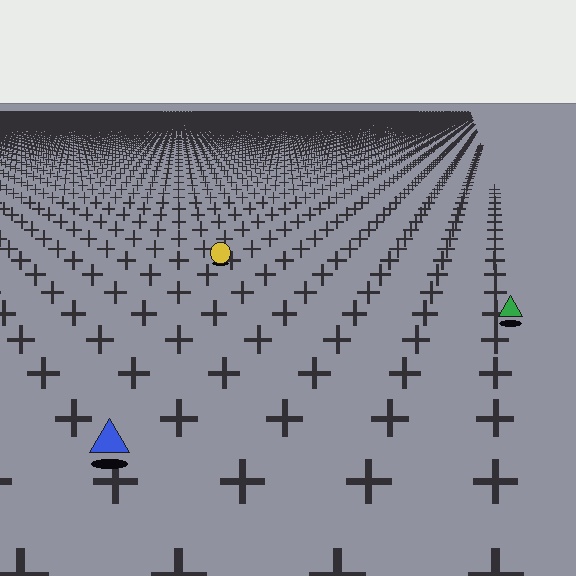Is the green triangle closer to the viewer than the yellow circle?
Yes. The green triangle is closer — you can tell from the texture gradient: the ground texture is coarser near it.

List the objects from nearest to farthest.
From nearest to farthest: the blue triangle, the green triangle, the yellow circle.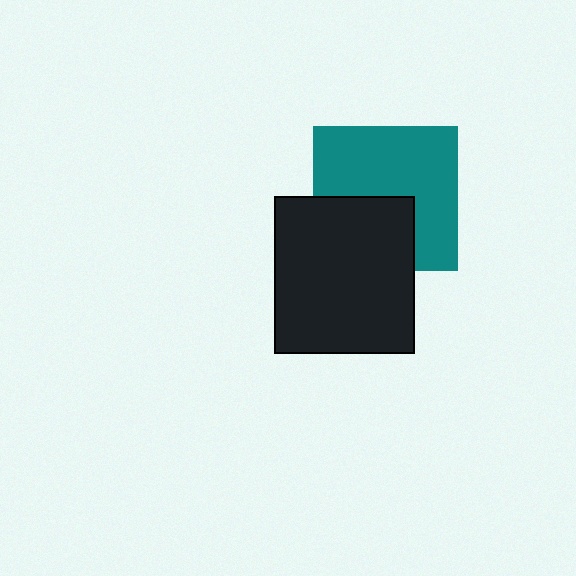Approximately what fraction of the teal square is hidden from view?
Roughly 37% of the teal square is hidden behind the black rectangle.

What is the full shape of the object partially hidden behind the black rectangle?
The partially hidden object is a teal square.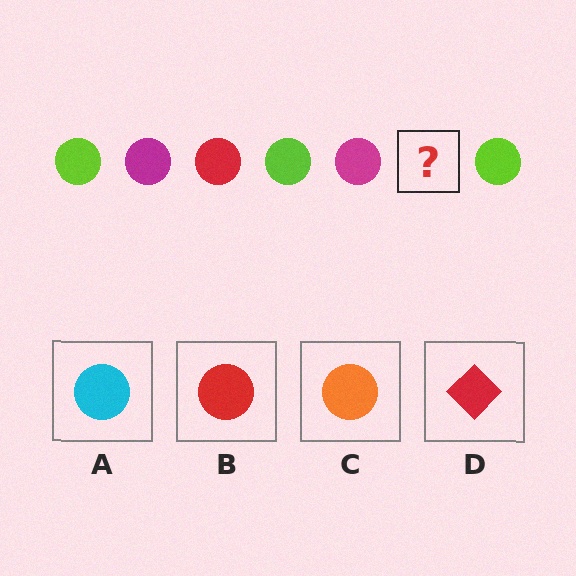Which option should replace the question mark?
Option B.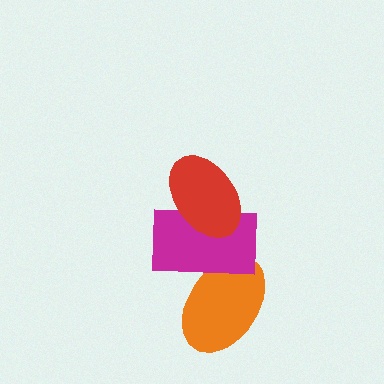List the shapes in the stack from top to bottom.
From top to bottom: the red ellipse, the magenta rectangle, the orange ellipse.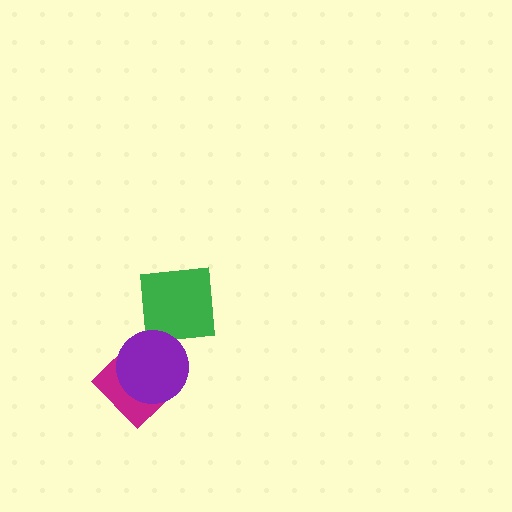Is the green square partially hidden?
Yes, it is partially covered by another shape.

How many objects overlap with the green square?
1 object overlaps with the green square.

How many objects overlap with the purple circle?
2 objects overlap with the purple circle.